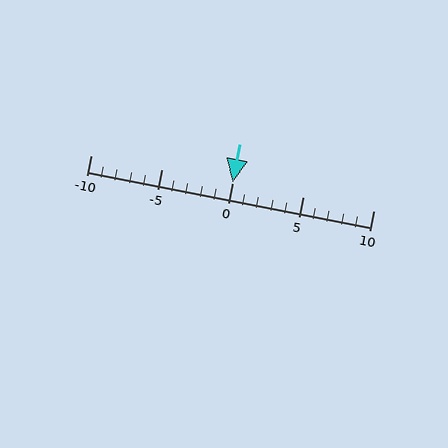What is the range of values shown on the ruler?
The ruler shows values from -10 to 10.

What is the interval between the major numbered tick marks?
The major tick marks are spaced 5 units apart.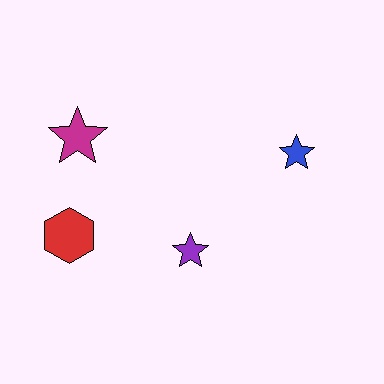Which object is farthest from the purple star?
The magenta star is farthest from the purple star.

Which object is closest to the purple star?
The red hexagon is closest to the purple star.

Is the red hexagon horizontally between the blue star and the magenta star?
No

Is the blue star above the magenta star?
No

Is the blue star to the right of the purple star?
Yes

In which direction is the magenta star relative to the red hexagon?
The magenta star is above the red hexagon.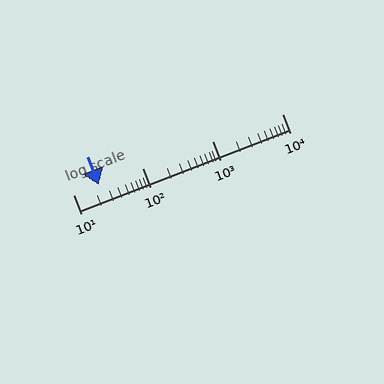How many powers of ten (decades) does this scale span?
The scale spans 3 decades, from 10 to 10000.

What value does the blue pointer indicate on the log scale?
The pointer indicates approximately 23.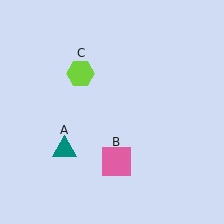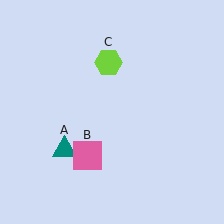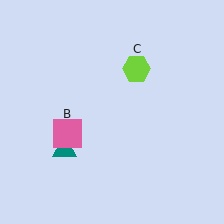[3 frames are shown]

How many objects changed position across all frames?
2 objects changed position: pink square (object B), lime hexagon (object C).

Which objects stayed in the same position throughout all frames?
Teal triangle (object A) remained stationary.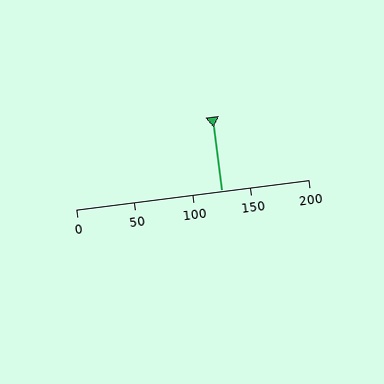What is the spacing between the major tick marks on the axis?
The major ticks are spaced 50 apart.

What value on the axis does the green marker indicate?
The marker indicates approximately 125.